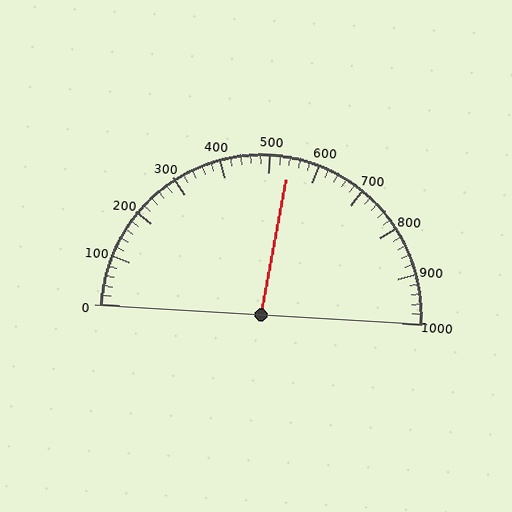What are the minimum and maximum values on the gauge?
The gauge ranges from 0 to 1000.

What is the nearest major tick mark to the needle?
The nearest major tick mark is 500.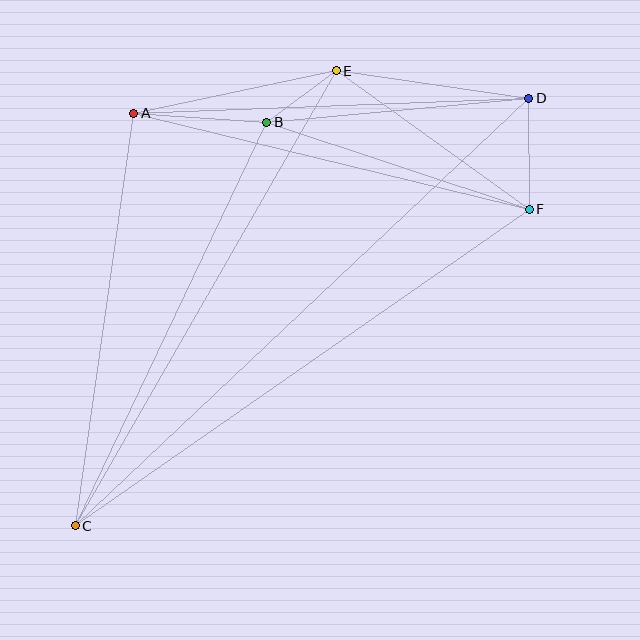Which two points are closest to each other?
Points B and E are closest to each other.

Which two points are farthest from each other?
Points C and D are farthest from each other.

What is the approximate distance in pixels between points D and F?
The distance between D and F is approximately 111 pixels.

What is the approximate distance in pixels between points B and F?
The distance between B and F is approximately 277 pixels.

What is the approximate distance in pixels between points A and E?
The distance between A and E is approximately 207 pixels.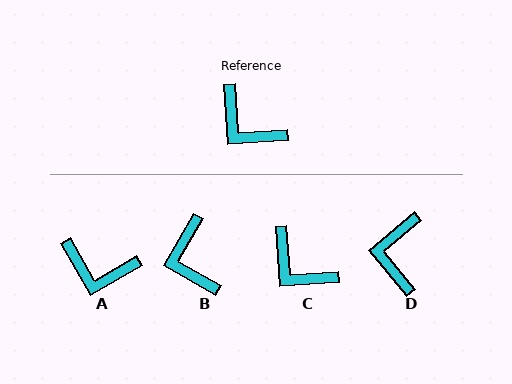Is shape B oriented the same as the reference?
No, it is off by about 34 degrees.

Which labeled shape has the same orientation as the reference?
C.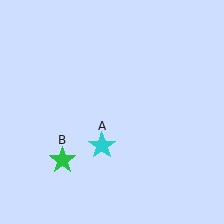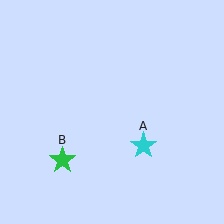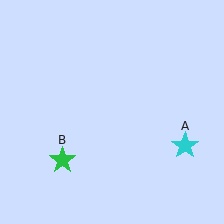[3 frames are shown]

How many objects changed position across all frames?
1 object changed position: cyan star (object A).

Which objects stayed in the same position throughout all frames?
Green star (object B) remained stationary.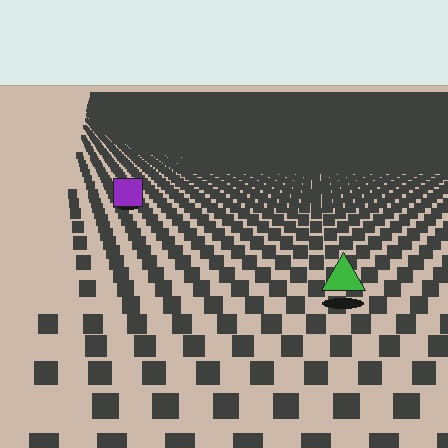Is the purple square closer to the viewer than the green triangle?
No. The green triangle is closer — you can tell from the texture gradient: the ground texture is coarser near it.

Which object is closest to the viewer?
The green triangle is closest. The texture marks near it are larger and more spread out.